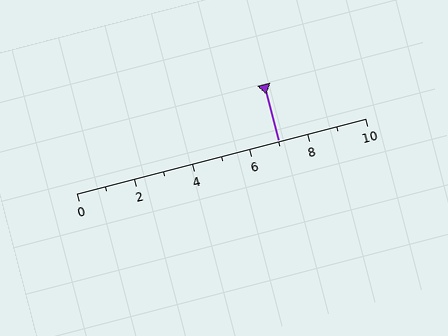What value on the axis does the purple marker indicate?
The marker indicates approximately 7.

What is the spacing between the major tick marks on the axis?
The major ticks are spaced 2 apart.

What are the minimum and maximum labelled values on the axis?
The axis runs from 0 to 10.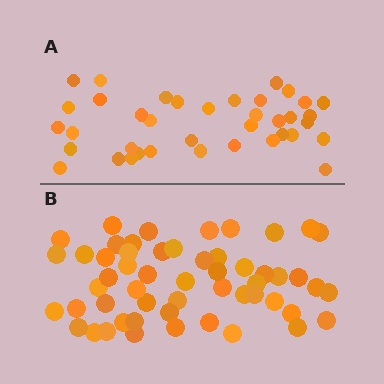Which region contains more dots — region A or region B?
Region B (the bottom region) has more dots.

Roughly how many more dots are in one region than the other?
Region B has approximately 15 more dots than region A.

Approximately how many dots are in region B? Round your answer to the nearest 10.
About 50 dots. (The exact count is 54, which rounds to 50.)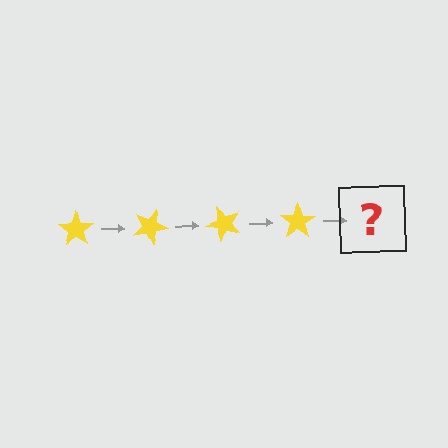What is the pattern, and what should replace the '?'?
The pattern is that the star rotates 25 degrees each step. The '?' should be a yellow star rotated 100 degrees.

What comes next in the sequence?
The next element should be a yellow star rotated 100 degrees.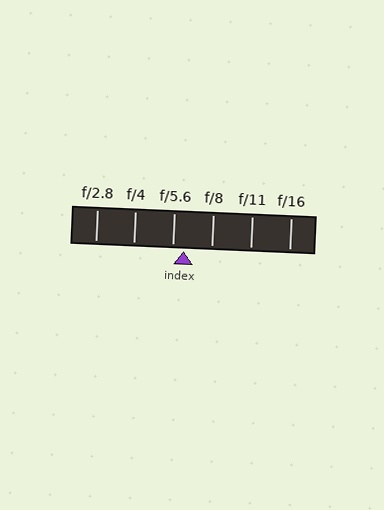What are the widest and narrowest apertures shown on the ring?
The widest aperture shown is f/2.8 and the narrowest is f/16.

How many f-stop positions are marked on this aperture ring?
There are 6 f-stop positions marked.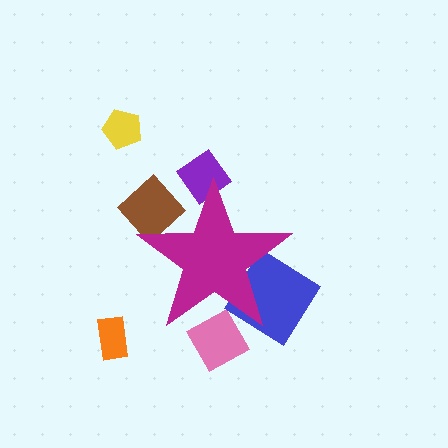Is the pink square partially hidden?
Yes, the pink square is partially hidden behind the magenta star.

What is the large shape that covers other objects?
A magenta star.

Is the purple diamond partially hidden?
Yes, the purple diamond is partially hidden behind the magenta star.